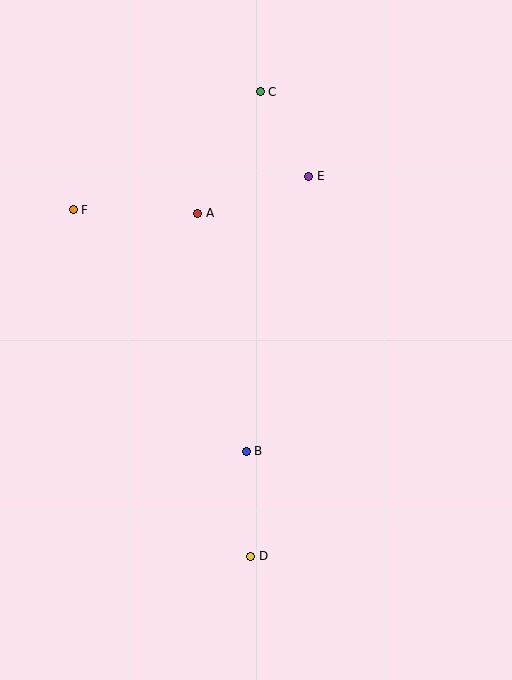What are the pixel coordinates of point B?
Point B is at (246, 451).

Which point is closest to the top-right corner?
Point C is closest to the top-right corner.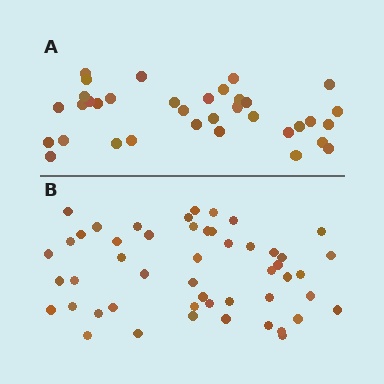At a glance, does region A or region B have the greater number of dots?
Region B (the bottom region) has more dots.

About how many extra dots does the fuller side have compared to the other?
Region B has approximately 15 more dots than region A.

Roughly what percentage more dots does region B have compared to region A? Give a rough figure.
About 45% more.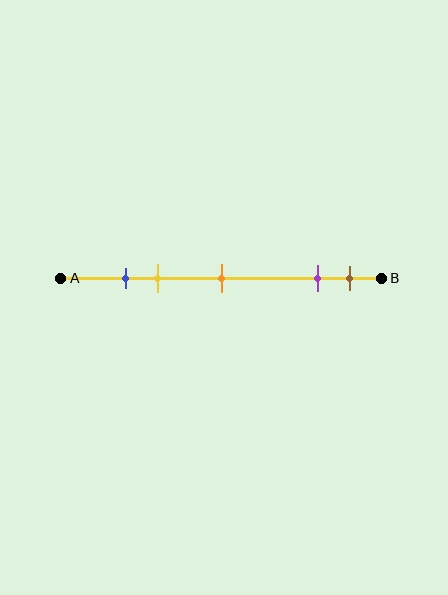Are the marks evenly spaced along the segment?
No, the marks are not evenly spaced.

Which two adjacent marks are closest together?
The blue and yellow marks are the closest adjacent pair.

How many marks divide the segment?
There are 5 marks dividing the segment.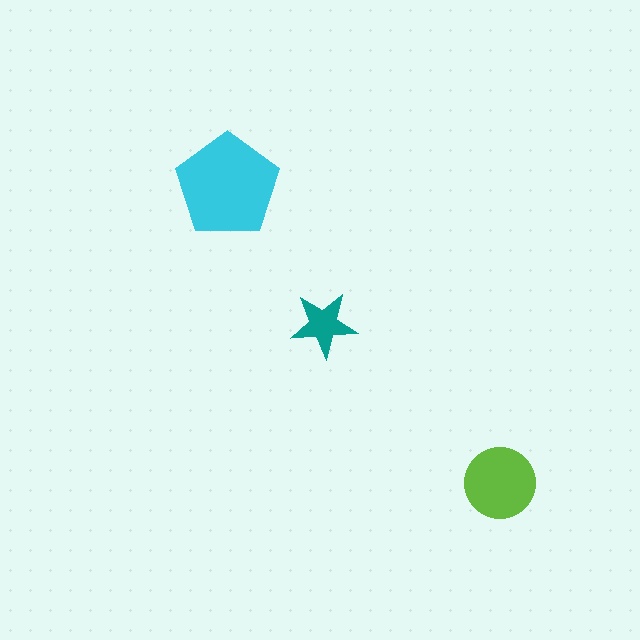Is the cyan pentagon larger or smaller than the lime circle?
Larger.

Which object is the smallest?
The teal star.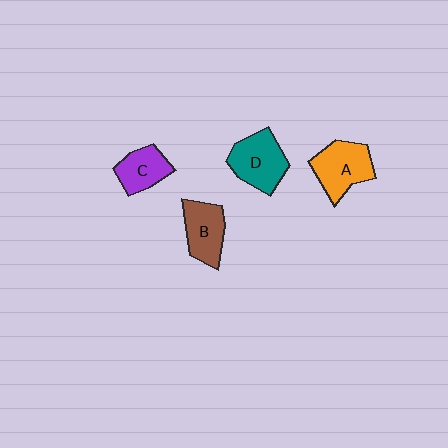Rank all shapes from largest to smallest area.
From largest to smallest: D (teal), A (orange), B (brown), C (purple).